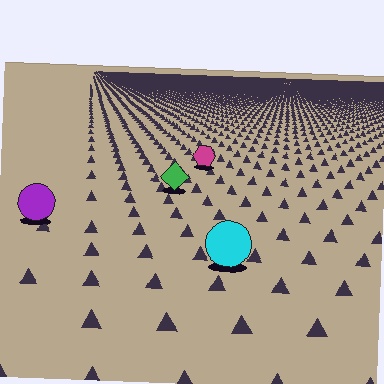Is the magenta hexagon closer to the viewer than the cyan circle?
No. The cyan circle is closer — you can tell from the texture gradient: the ground texture is coarser near it.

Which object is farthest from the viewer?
The magenta hexagon is farthest from the viewer. It appears smaller and the ground texture around it is denser.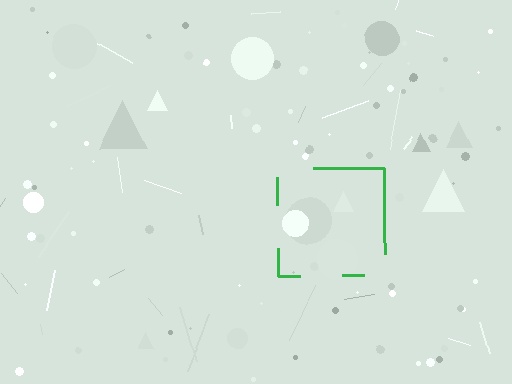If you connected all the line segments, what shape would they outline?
They would outline a square.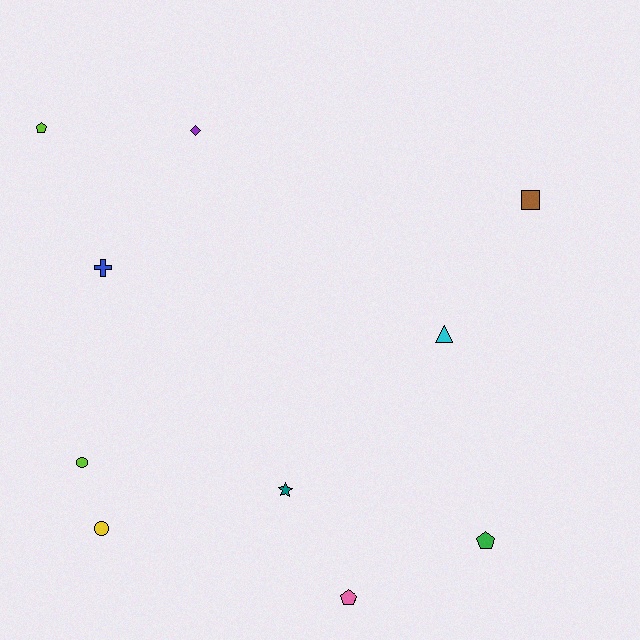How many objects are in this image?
There are 10 objects.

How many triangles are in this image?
There is 1 triangle.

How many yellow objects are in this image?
There is 1 yellow object.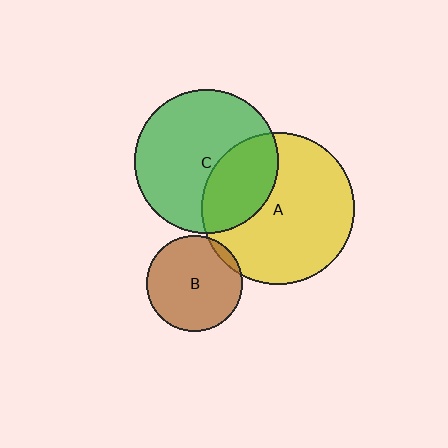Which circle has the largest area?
Circle A (yellow).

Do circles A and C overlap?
Yes.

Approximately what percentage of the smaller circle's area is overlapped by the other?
Approximately 35%.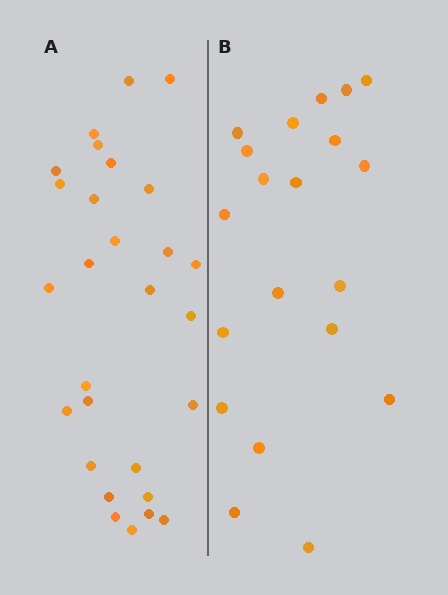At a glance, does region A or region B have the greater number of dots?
Region A (the left region) has more dots.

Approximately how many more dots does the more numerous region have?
Region A has roughly 8 or so more dots than region B.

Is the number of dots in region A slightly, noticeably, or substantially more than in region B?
Region A has noticeably more, but not dramatically so. The ratio is roughly 1.4 to 1.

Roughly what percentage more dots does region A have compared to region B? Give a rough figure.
About 40% more.